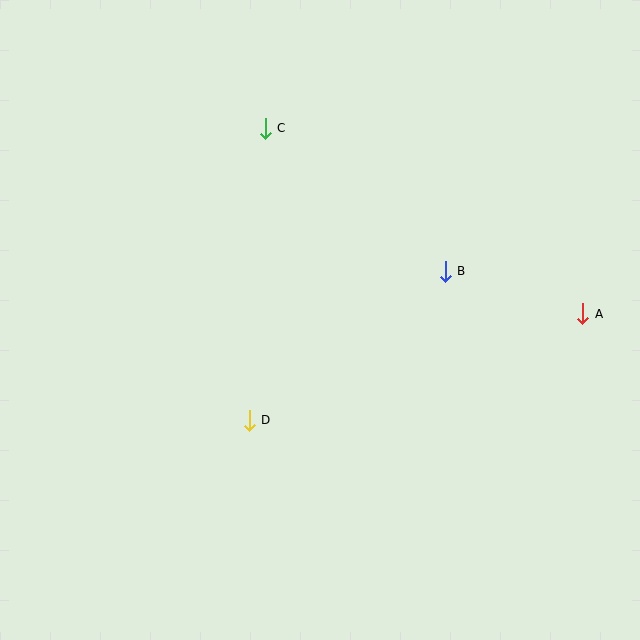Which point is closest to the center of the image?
Point D at (249, 420) is closest to the center.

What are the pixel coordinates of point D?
Point D is at (249, 420).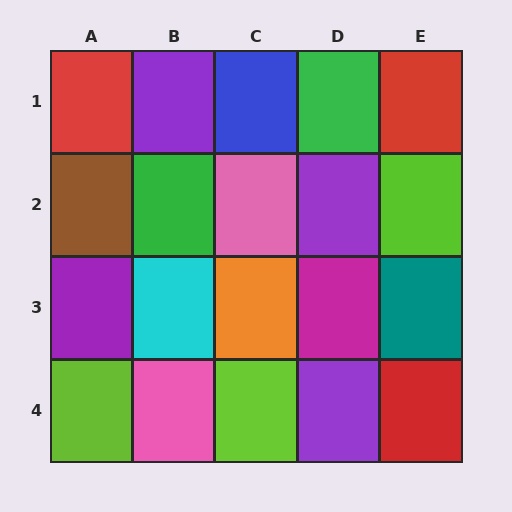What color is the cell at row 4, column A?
Lime.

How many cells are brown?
1 cell is brown.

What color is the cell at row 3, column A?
Purple.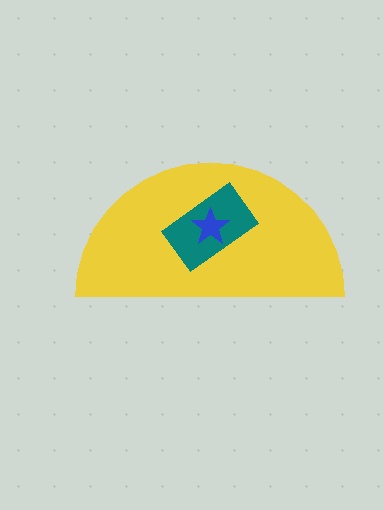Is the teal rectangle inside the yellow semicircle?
Yes.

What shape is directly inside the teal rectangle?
The blue star.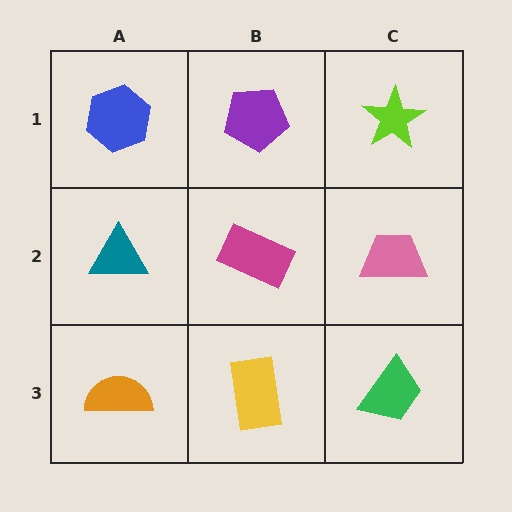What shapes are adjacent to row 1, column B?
A magenta rectangle (row 2, column B), a blue hexagon (row 1, column A), a lime star (row 1, column C).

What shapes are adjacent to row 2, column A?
A blue hexagon (row 1, column A), an orange semicircle (row 3, column A), a magenta rectangle (row 2, column B).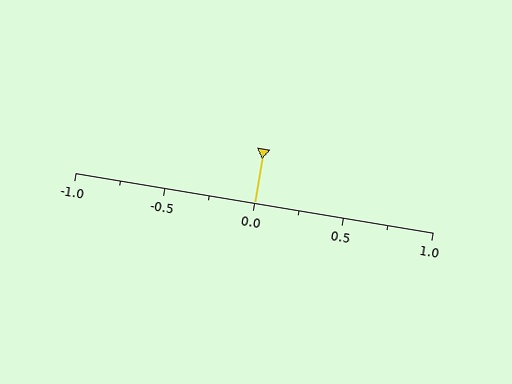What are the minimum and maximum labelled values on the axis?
The axis runs from -1.0 to 1.0.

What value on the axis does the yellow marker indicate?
The marker indicates approximately 0.